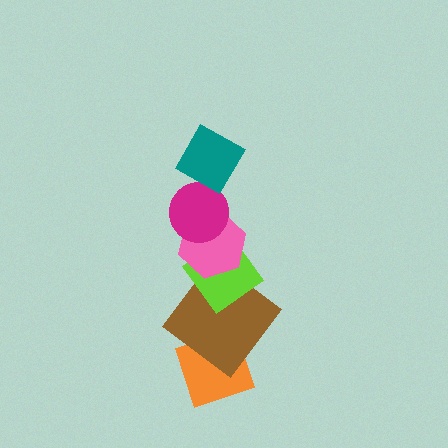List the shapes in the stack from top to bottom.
From top to bottom: the teal diamond, the magenta circle, the pink hexagon, the lime diamond, the brown diamond, the orange diamond.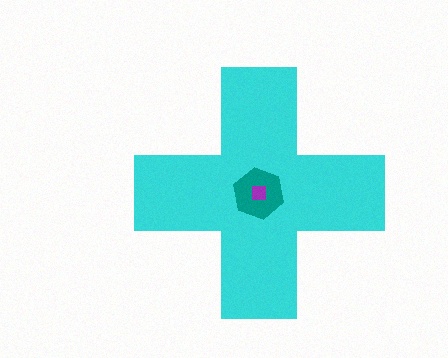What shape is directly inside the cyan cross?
The teal hexagon.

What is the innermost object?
The purple square.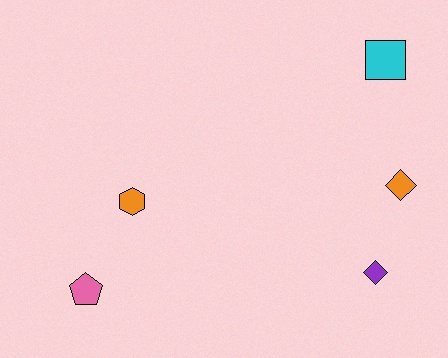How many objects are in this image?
There are 5 objects.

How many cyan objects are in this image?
There is 1 cyan object.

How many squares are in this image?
There is 1 square.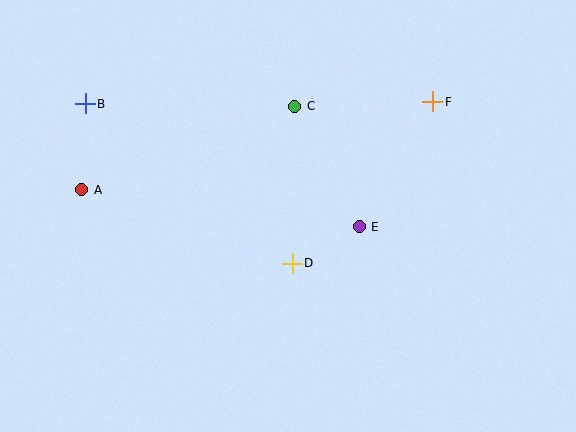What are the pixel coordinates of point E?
Point E is at (359, 227).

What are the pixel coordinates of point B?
Point B is at (85, 104).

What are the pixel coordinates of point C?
Point C is at (295, 106).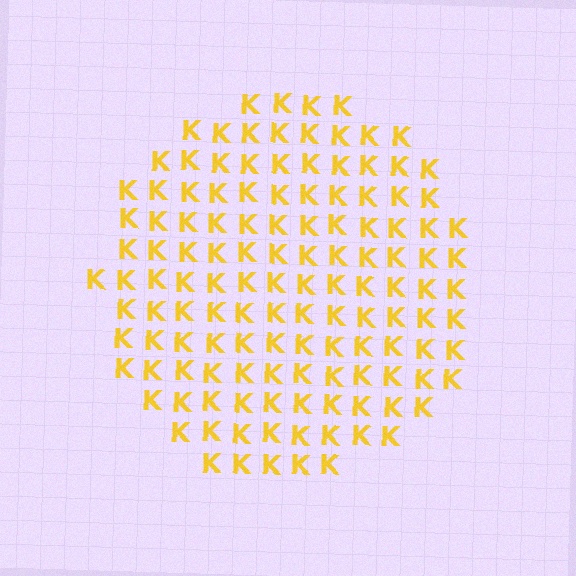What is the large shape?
The large shape is a circle.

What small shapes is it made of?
It is made of small letter K's.